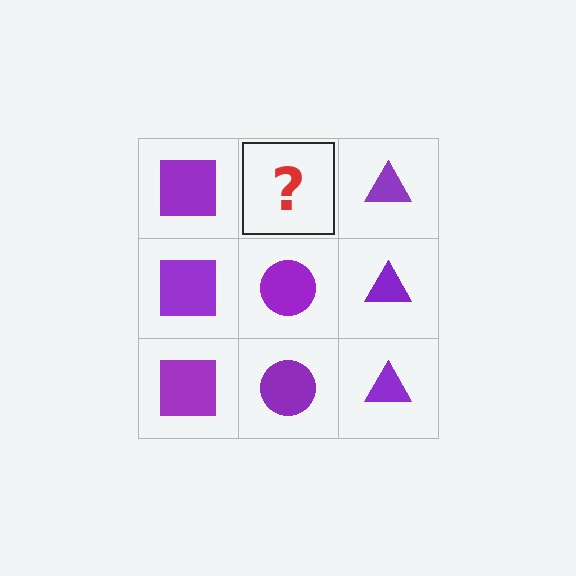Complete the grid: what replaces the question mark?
The question mark should be replaced with a purple circle.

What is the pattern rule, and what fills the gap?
The rule is that each column has a consistent shape. The gap should be filled with a purple circle.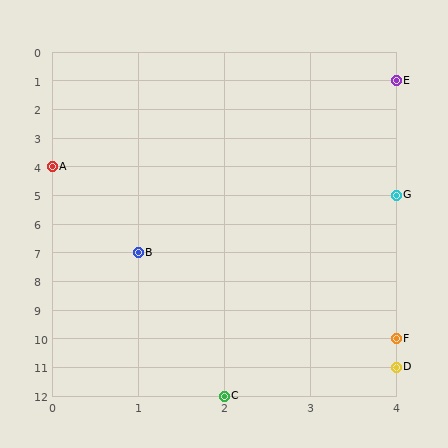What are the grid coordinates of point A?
Point A is at grid coordinates (0, 4).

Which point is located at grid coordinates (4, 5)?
Point G is at (4, 5).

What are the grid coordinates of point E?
Point E is at grid coordinates (4, 1).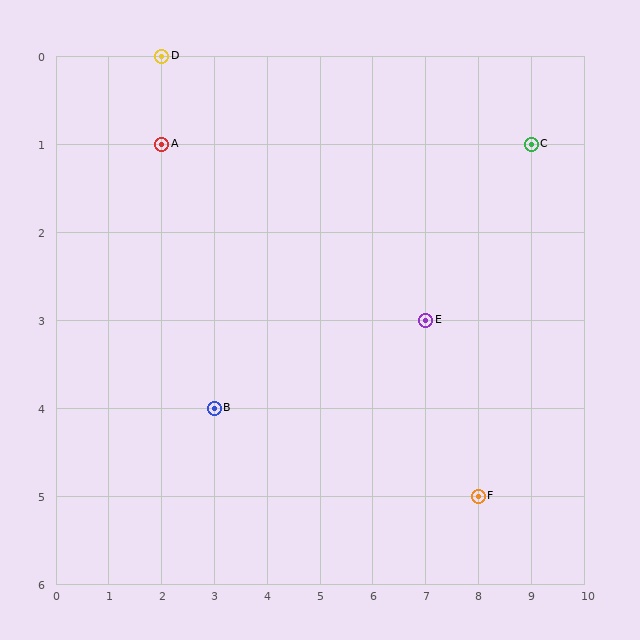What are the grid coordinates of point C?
Point C is at grid coordinates (9, 1).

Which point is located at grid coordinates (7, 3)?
Point E is at (7, 3).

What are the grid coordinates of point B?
Point B is at grid coordinates (3, 4).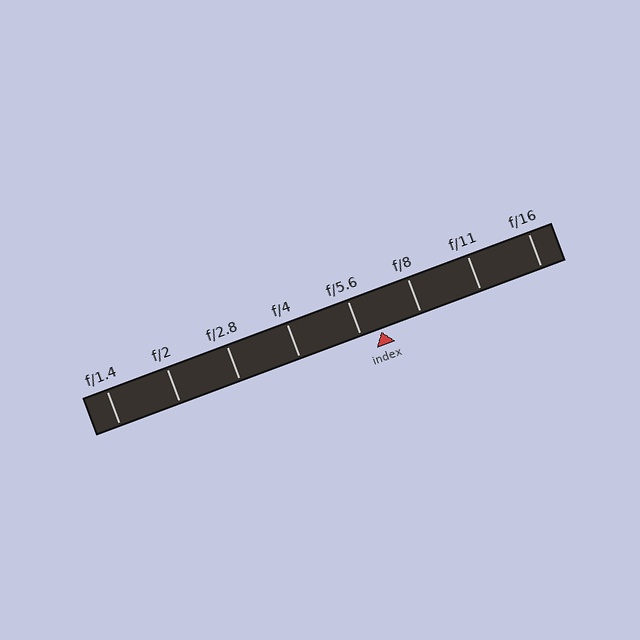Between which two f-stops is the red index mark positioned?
The index mark is between f/5.6 and f/8.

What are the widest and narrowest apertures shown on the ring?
The widest aperture shown is f/1.4 and the narrowest is f/16.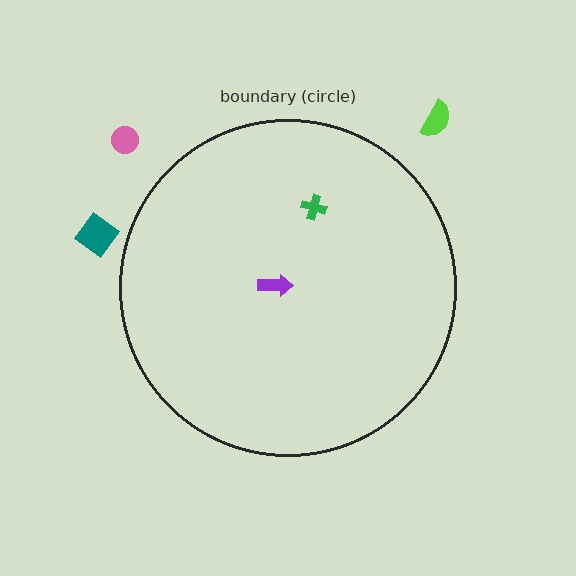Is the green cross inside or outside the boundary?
Inside.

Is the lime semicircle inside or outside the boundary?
Outside.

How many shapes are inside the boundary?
2 inside, 3 outside.